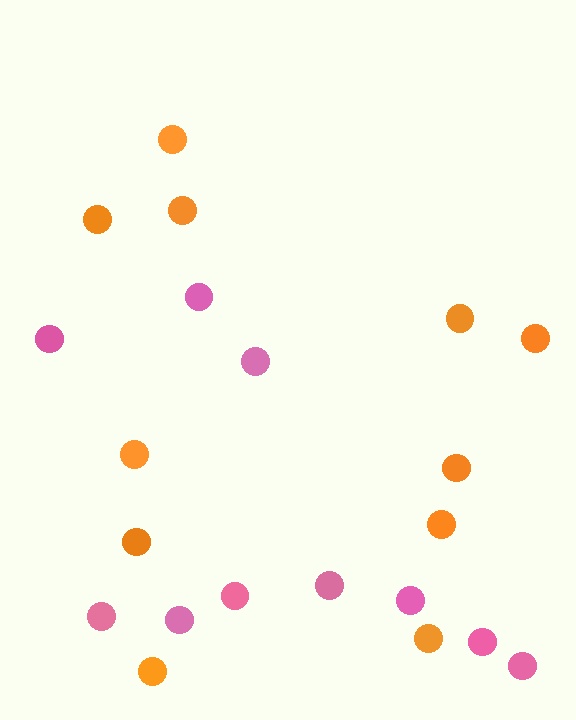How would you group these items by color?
There are 2 groups: one group of orange circles (11) and one group of pink circles (10).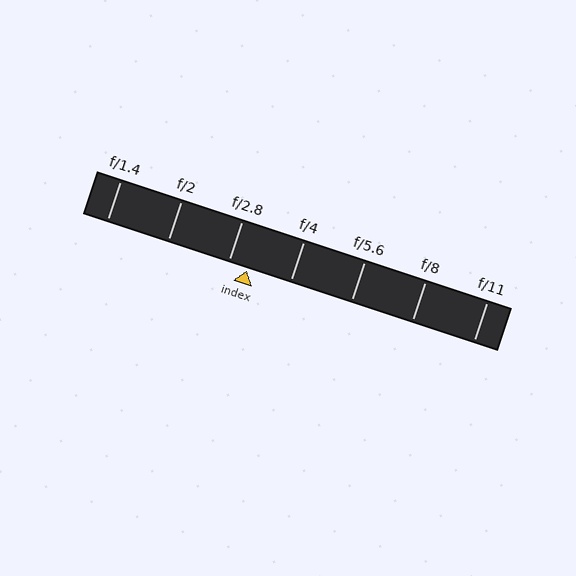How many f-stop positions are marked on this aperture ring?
There are 7 f-stop positions marked.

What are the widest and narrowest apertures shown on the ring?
The widest aperture shown is f/1.4 and the narrowest is f/11.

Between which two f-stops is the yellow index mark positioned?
The index mark is between f/2.8 and f/4.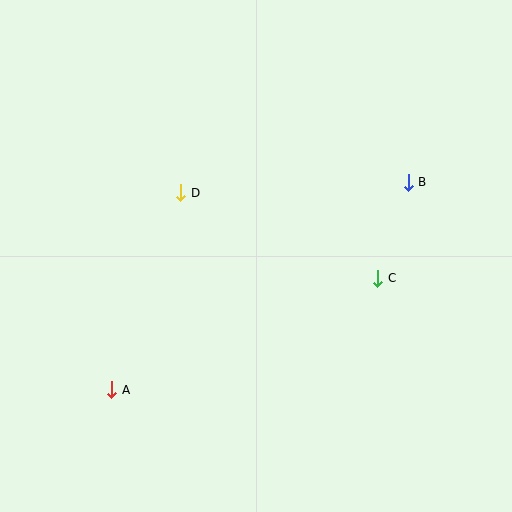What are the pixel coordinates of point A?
Point A is at (112, 390).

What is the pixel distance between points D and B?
The distance between D and B is 228 pixels.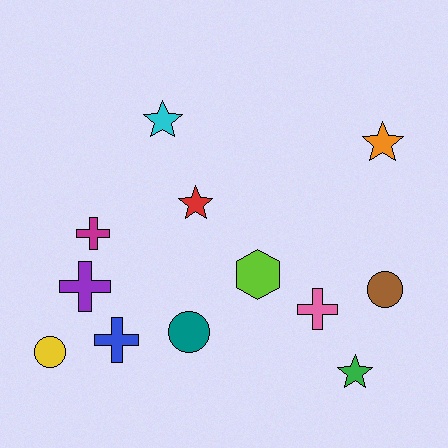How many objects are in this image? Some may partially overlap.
There are 12 objects.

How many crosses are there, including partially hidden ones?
There are 4 crosses.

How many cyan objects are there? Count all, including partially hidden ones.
There is 1 cyan object.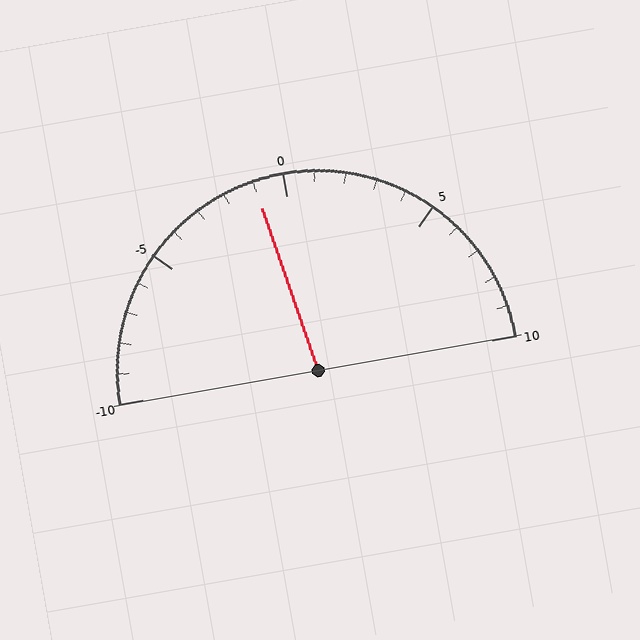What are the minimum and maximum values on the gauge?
The gauge ranges from -10 to 10.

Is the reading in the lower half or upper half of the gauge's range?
The reading is in the lower half of the range (-10 to 10).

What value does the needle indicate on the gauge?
The needle indicates approximately -1.